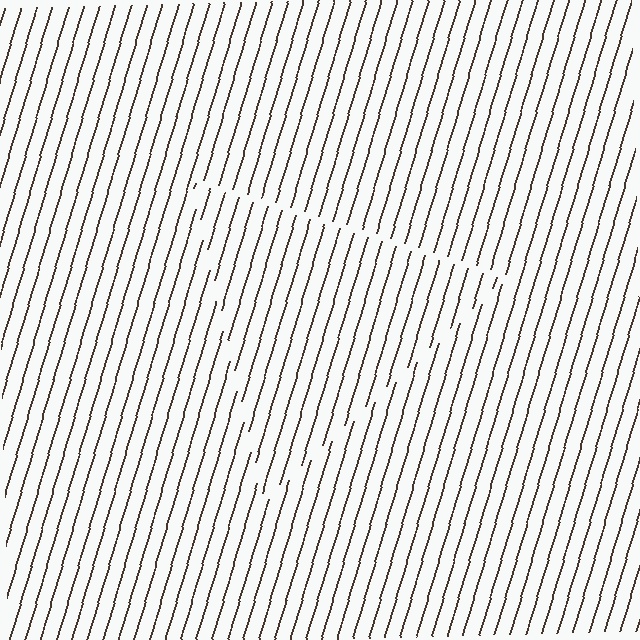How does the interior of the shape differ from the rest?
The interior of the shape contains the same grating, shifted by half a period — the contour is defined by the phase discontinuity where line-ends from the inner and outer gratings abut.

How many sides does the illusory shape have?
3 sides — the line-ends trace a triangle.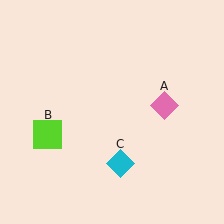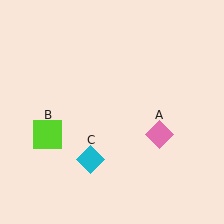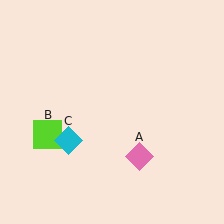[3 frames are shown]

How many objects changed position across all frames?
2 objects changed position: pink diamond (object A), cyan diamond (object C).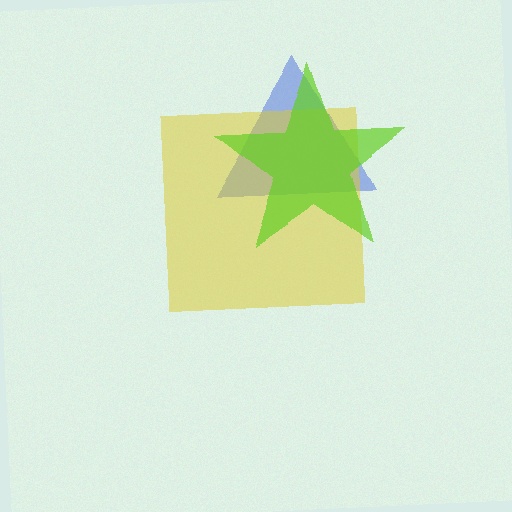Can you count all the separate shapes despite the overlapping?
Yes, there are 3 separate shapes.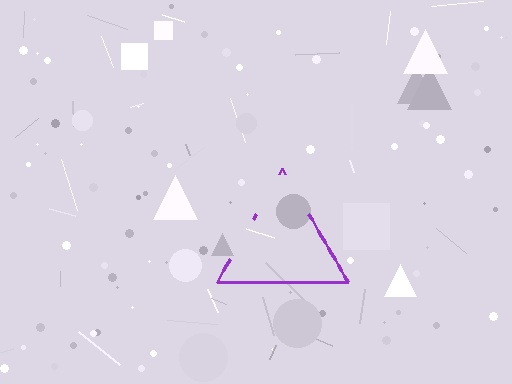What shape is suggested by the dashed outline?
The dashed outline suggests a triangle.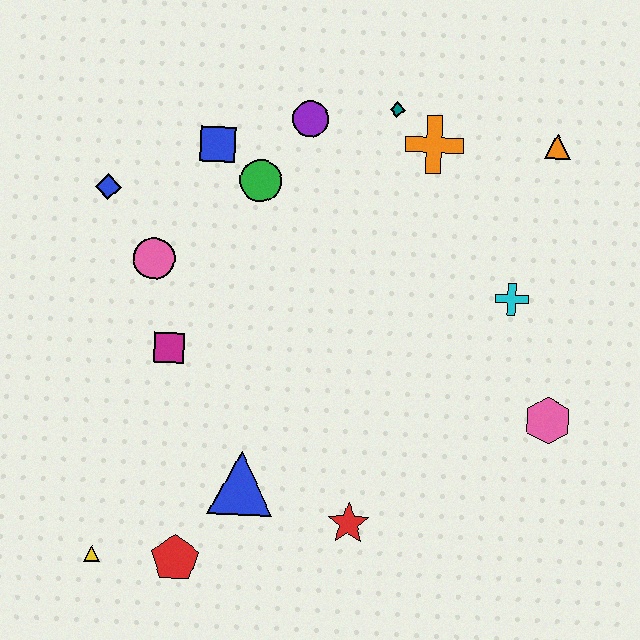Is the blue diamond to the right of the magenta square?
No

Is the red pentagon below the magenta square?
Yes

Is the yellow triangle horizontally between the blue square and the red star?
No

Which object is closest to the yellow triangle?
The red pentagon is closest to the yellow triangle.